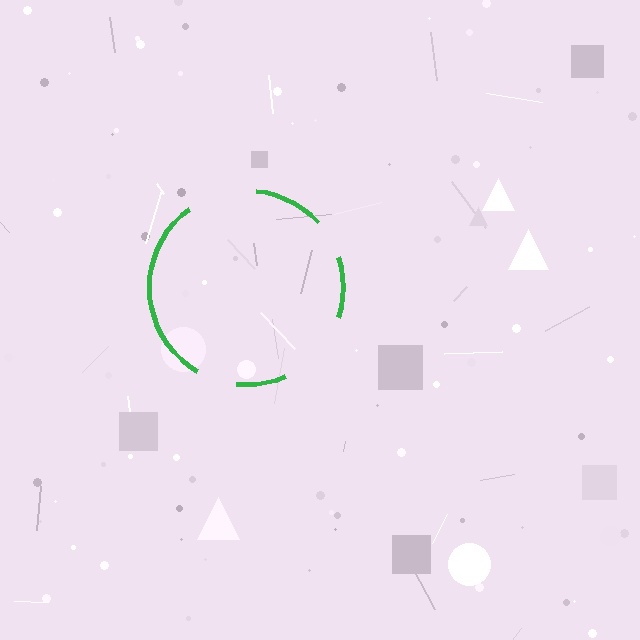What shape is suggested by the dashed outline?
The dashed outline suggests a circle.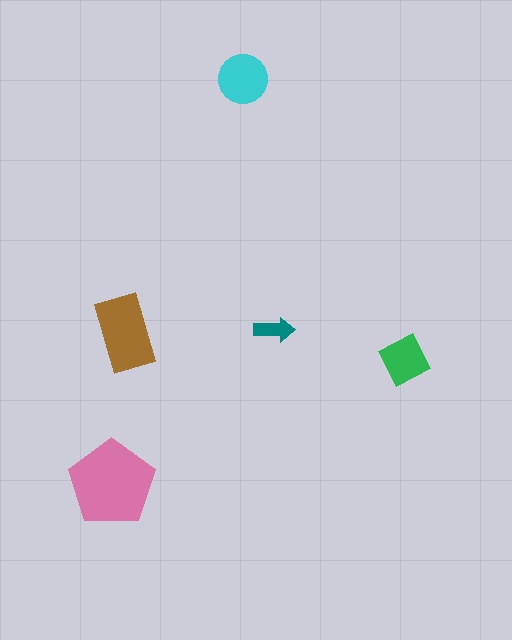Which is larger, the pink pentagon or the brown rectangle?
The pink pentagon.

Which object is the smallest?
The teal arrow.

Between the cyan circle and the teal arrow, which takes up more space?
The cyan circle.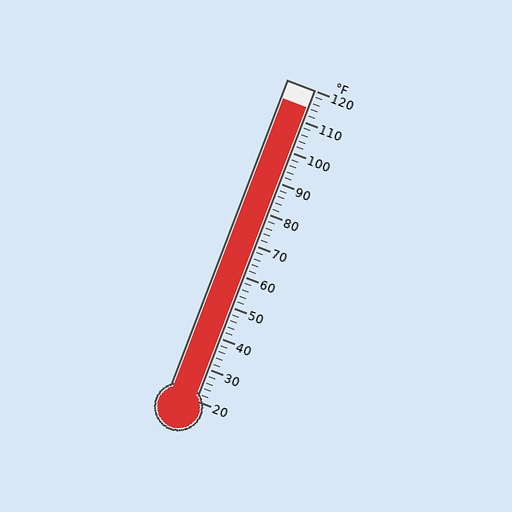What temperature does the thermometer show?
The thermometer shows approximately 114°F.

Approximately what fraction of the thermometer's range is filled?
The thermometer is filled to approximately 95% of its range.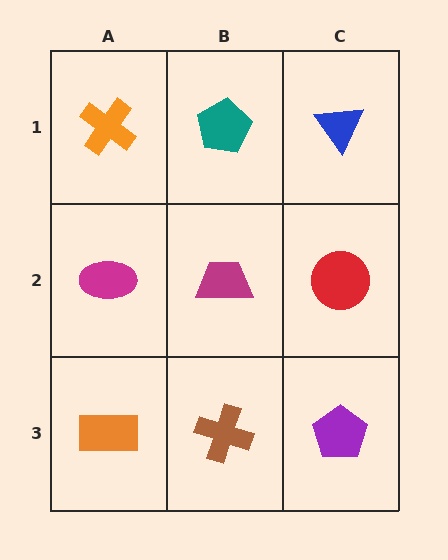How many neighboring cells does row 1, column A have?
2.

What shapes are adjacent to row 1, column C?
A red circle (row 2, column C), a teal pentagon (row 1, column B).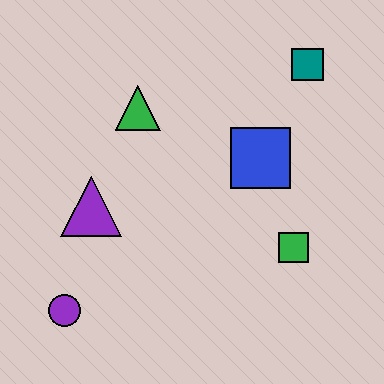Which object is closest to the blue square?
The green square is closest to the blue square.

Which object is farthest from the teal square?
The purple circle is farthest from the teal square.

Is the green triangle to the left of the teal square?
Yes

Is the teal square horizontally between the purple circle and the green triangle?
No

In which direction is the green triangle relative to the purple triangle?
The green triangle is above the purple triangle.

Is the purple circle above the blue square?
No